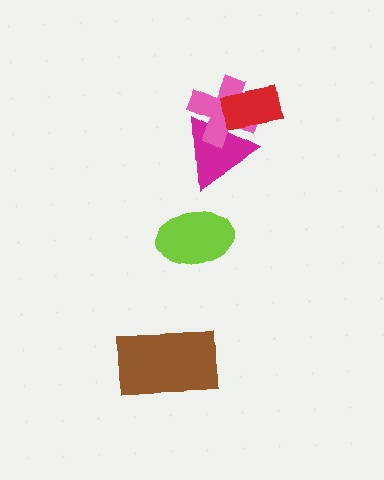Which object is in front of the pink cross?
The red rectangle is in front of the pink cross.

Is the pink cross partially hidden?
Yes, it is partially covered by another shape.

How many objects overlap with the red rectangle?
2 objects overlap with the red rectangle.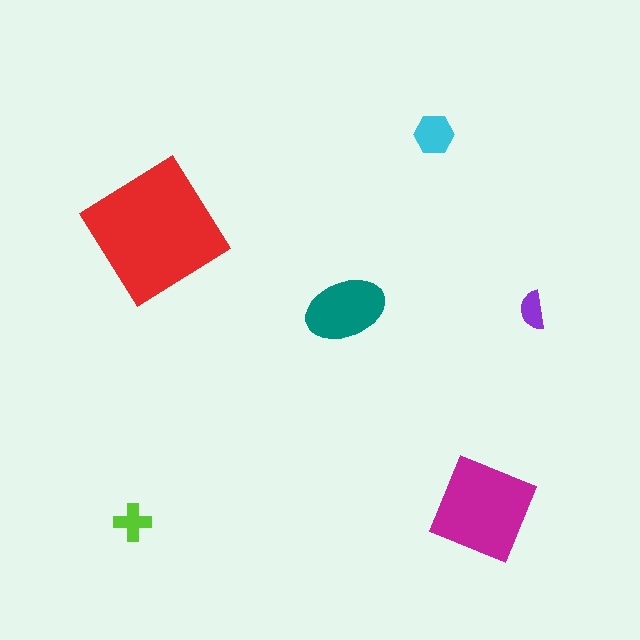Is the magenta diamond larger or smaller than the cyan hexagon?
Larger.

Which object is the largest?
The red diamond.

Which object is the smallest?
The purple semicircle.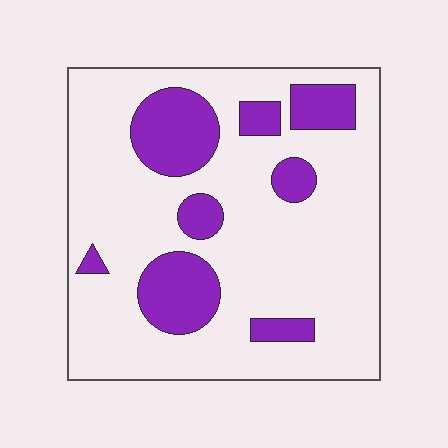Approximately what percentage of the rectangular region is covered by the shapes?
Approximately 20%.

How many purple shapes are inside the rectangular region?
8.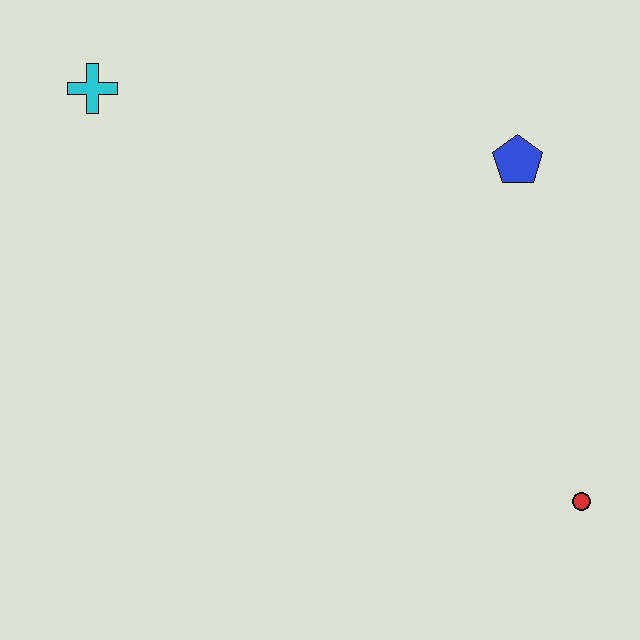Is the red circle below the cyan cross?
Yes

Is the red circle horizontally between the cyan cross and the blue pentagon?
No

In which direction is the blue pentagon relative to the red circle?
The blue pentagon is above the red circle.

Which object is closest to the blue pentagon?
The red circle is closest to the blue pentagon.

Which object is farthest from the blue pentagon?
The cyan cross is farthest from the blue pentagon.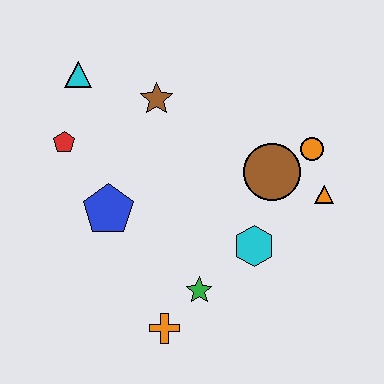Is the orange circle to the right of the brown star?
Yes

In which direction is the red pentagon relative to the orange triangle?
The red pentagon is to the left of the orange triangle.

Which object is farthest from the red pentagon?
The orange triangle is farthest from the red pentagon.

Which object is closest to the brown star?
The cyan triangle is closest to the brown star.